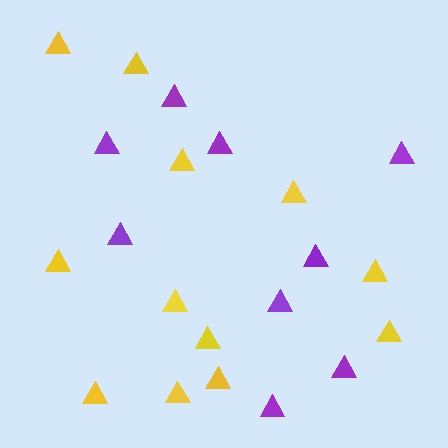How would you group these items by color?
There are 2 groups: one group of purple triangles (9) and one group of yellow triangles (12).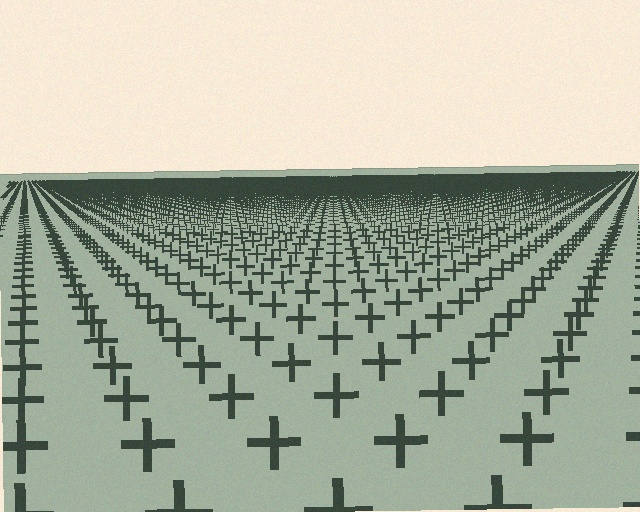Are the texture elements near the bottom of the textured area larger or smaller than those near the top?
Larger. Near the bottom, elements are closer to the viewer and appear at a bigger on-screen size.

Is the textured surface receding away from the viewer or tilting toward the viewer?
The surface is receding away from the viewer. Texture elements get smaller and denser toward the top.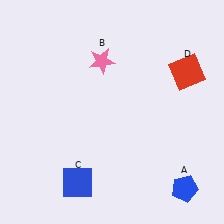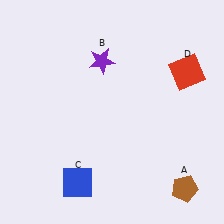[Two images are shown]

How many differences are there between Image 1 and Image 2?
There are 2 differences between the two images.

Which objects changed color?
A changed from blue to brown. B changed from pink to purple.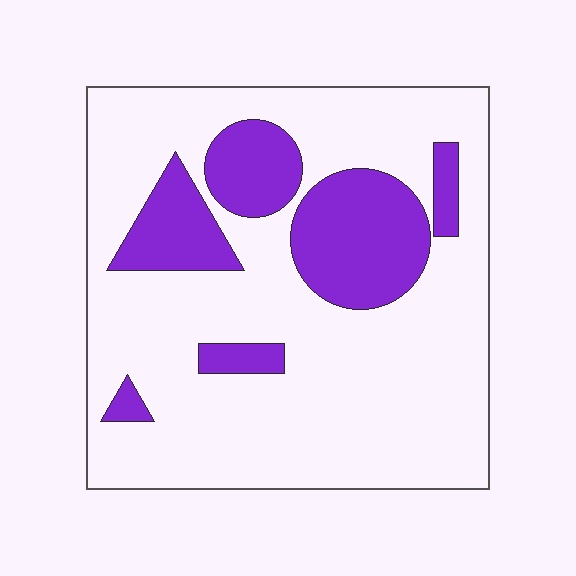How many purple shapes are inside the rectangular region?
6.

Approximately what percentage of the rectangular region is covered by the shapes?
Approximately 25%.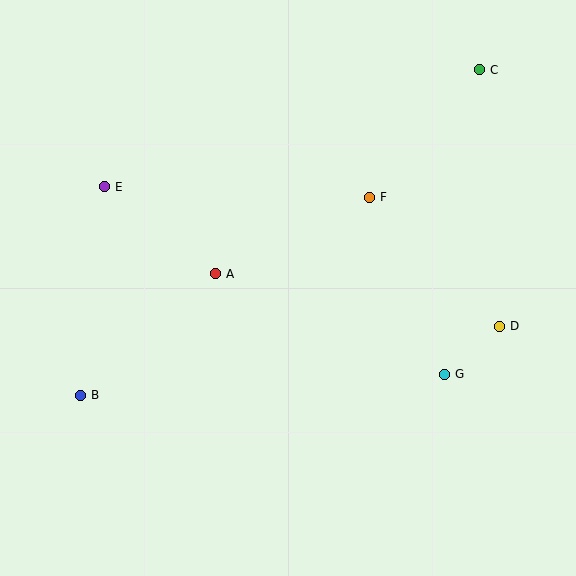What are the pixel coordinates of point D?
Point D is at (500, 326).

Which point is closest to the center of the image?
Point A at (216, 274) is closest to the center.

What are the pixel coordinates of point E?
Point E is at (105, 187).